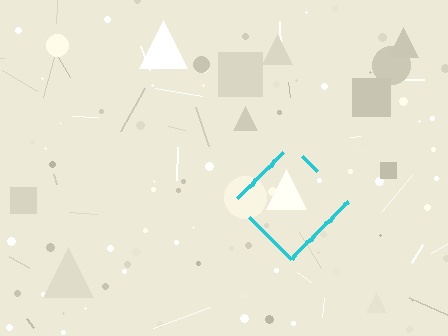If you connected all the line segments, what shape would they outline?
They would outline a diamond.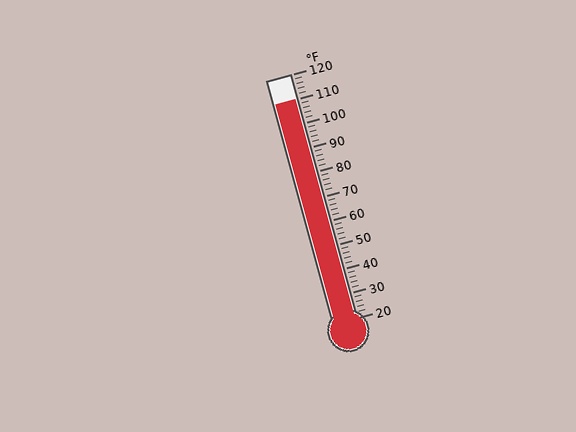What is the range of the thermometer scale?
The thermometer scale ranges from 20°F to 120°F.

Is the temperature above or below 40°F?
The temperature is above 40°F.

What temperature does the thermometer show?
The thermometer shows approximately 110°F.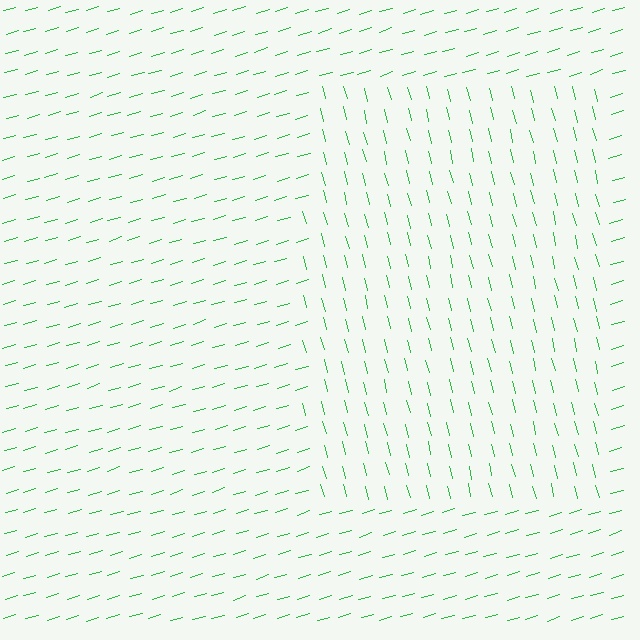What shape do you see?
I see a rectangle.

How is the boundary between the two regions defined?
The boundary is defined purely by a change in line orientation (approximately 88 degrees difference). All lines are the same color and thickness.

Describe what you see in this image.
The image is filled with small green line segments. A rectangle region in the image has lines oriented differently from the surrounding lines, creating a visible texture boundary.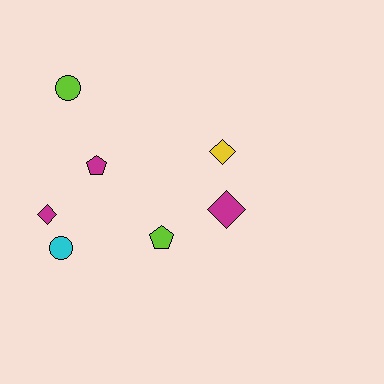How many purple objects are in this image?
There are no purple objects.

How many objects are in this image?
There are 7 objects.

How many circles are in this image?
There are 2 circles.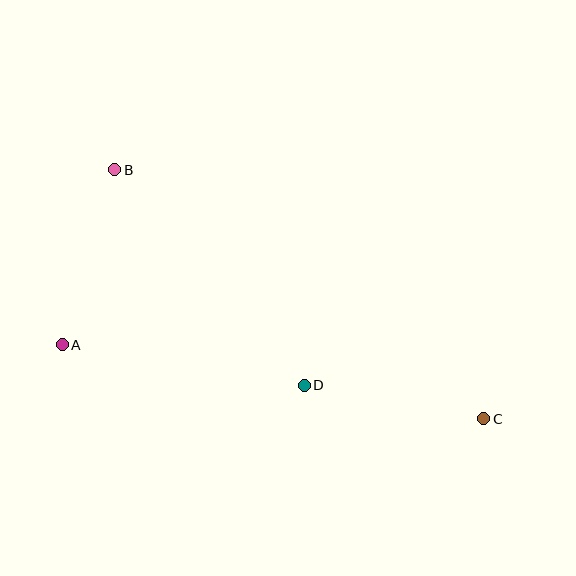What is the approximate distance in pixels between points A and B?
The distance between A and B is approximately 183 pixels.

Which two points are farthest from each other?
Points B and C are farthest from each other.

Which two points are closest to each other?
Points C and D are closest to each other.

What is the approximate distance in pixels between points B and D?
The distance between B and D is approximately 287 pixels.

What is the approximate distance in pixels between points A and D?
The distance between A and D is approximately 245 pixels.